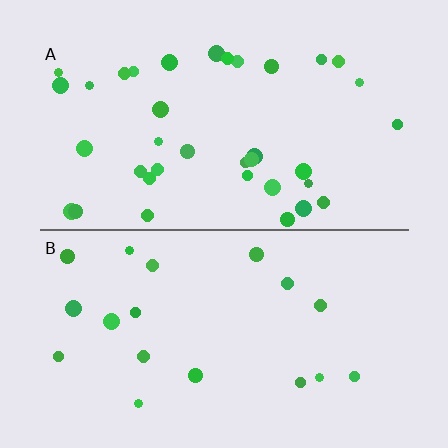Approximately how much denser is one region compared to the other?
Approximately 2.0× — region A over region B.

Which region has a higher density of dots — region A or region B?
A (the top).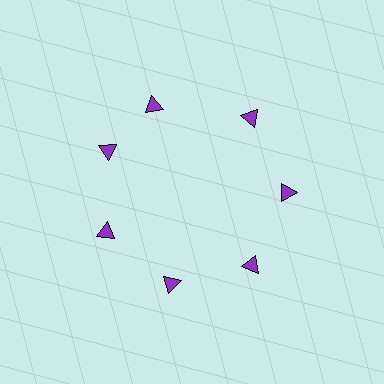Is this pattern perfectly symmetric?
No. The 7 purple triangles are arranged in a ring, but one element near the 12 o'clock position is rotated out of alignment along the ring, breaking the 7-fold rotational symmetry.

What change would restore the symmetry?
The symmetry would be restored by rotating it back into even spacing with its neighbors so that all 7 triangles sit at equal angles and equal distance from the center.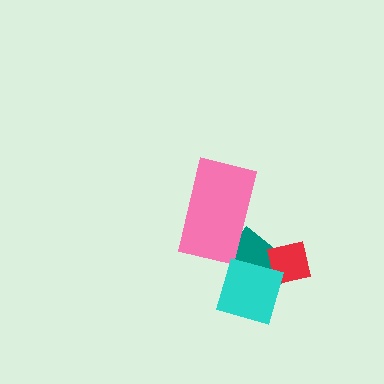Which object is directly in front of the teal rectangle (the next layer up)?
The red square is directly in front of the teal rectangle.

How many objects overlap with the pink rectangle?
1 object overlaps with the pink rectangle.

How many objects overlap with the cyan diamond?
2 objects overlap with the cyan diamond.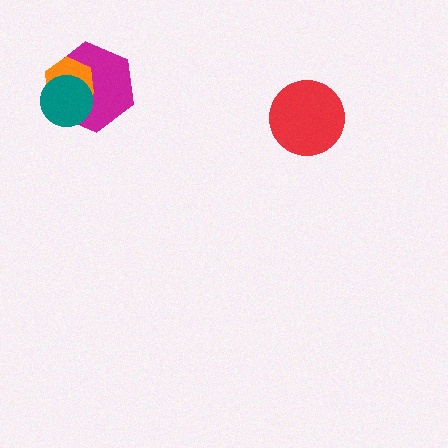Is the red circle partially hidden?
No, no other shape covers it.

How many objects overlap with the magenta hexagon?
2 objects overlap with the magenta hexagon.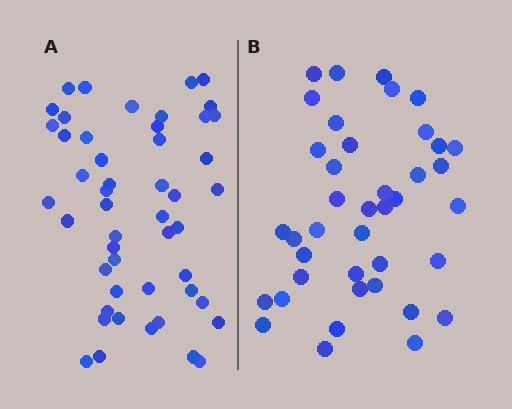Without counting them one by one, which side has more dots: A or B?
Region A (the left region) has more dots.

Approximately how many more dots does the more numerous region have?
Region A has roughly 8 or so more dots than region B.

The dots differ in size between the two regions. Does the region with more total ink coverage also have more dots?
No. Region B has more total ink coverage because its dots are larger, but region A actually contains more individual dots. Total area can be misleading — the number of items is what matters here.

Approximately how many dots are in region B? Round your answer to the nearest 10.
About 40 dots.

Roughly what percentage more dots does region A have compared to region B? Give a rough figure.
About 20% more.